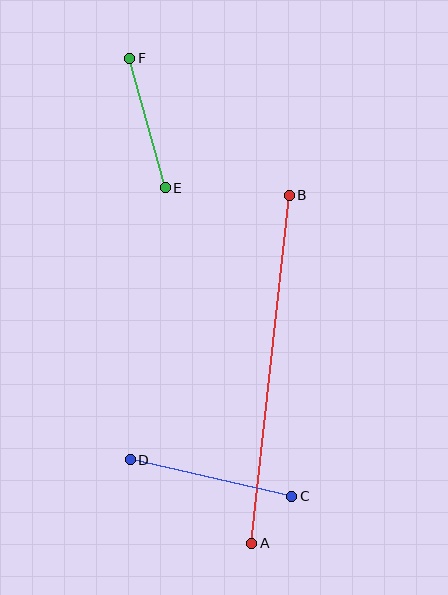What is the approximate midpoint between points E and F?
The midpoint is at approximately (147, 123) pixels.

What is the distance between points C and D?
The distance is approximately 166 pixels.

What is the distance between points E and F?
The distance is approximately 135 pixels.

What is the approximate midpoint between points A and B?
The midpoint is at approximately (271, 369) pixels.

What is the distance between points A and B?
The distance is approximately 350 pixels.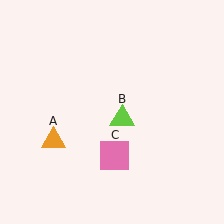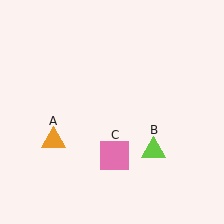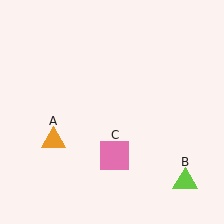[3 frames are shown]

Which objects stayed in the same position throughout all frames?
Orange triangle (object A) and pink square (object C) remained stationary.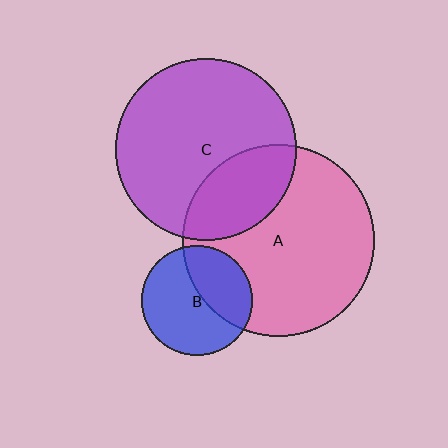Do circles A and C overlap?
Yes.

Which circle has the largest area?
Circle A (pink).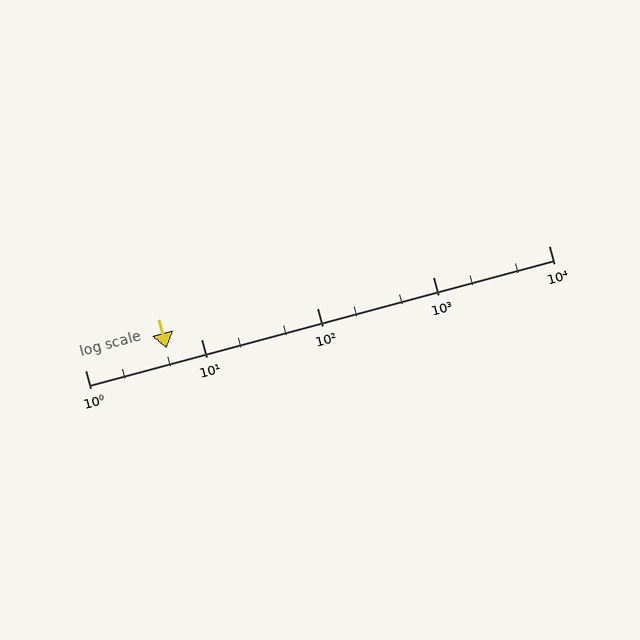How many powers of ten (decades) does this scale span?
The scale spans 4 decades, from 1 to 10000.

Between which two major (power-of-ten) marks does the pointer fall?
The pointer is between 1 and 10.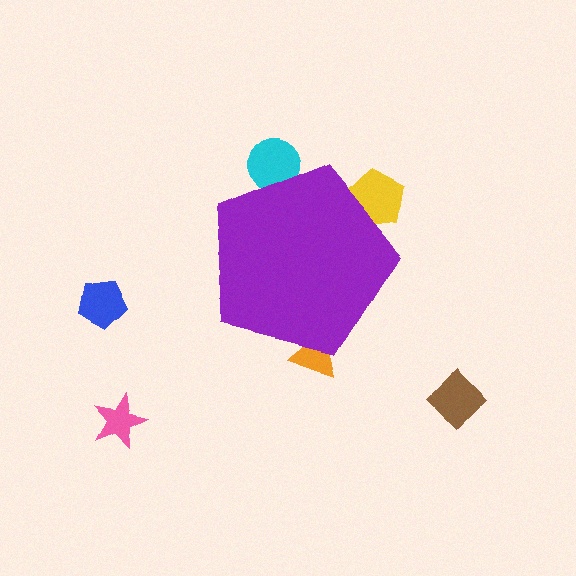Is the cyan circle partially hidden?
Yes, the cyan circle is partially hidden behind the purple pentagon.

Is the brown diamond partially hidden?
No, the brown diamond is fully visible.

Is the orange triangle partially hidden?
Yes, the orange triangle is partially hidden behind the purple pentagon.